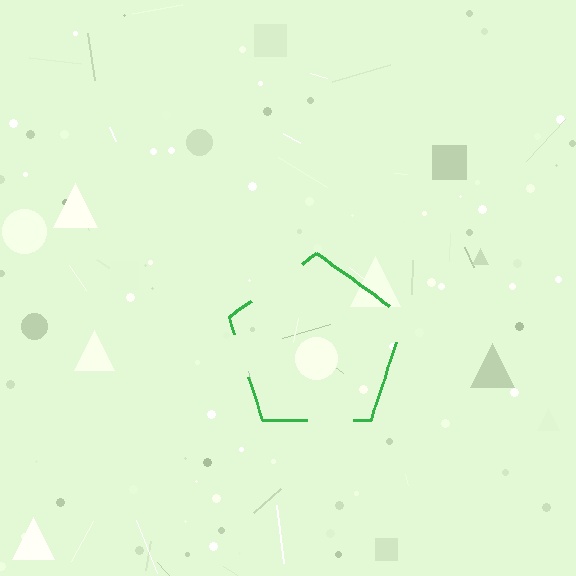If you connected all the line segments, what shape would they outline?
They would outline a pentagon.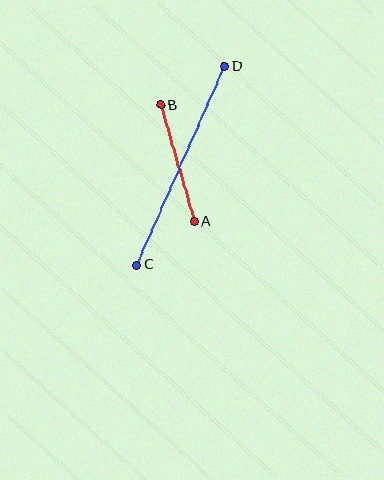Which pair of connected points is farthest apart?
Points C and D are farthest apart.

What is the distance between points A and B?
The distance is approximately 122 pixels.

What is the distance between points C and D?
The distance is approximately 217 pixels.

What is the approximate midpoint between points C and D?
The midpoint is at approximately (181, 166) pixels.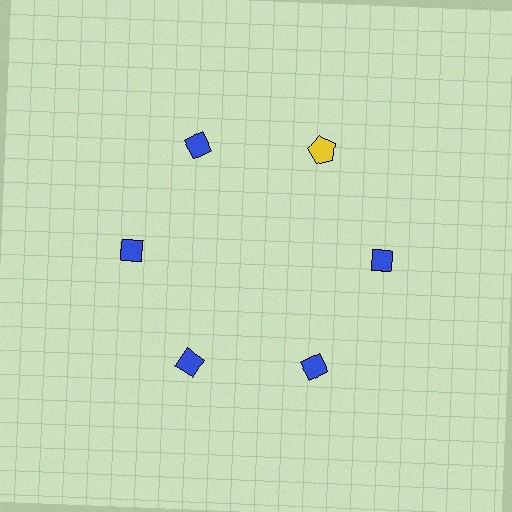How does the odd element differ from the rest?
It differs in both color (yellow instead of blue) and shape (pentagon instead of diamond).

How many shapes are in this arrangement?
There are 6 shapes arranged in a ring pattern.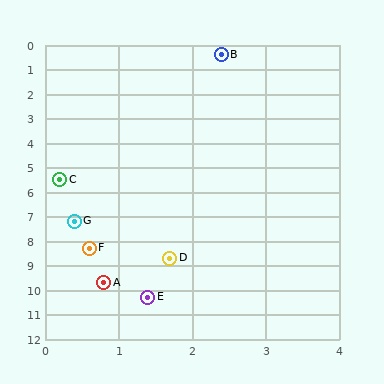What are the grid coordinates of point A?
Point A is at approximately (0.8, 9.7).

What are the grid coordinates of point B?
Point B is at approximately (2.4, 0.4).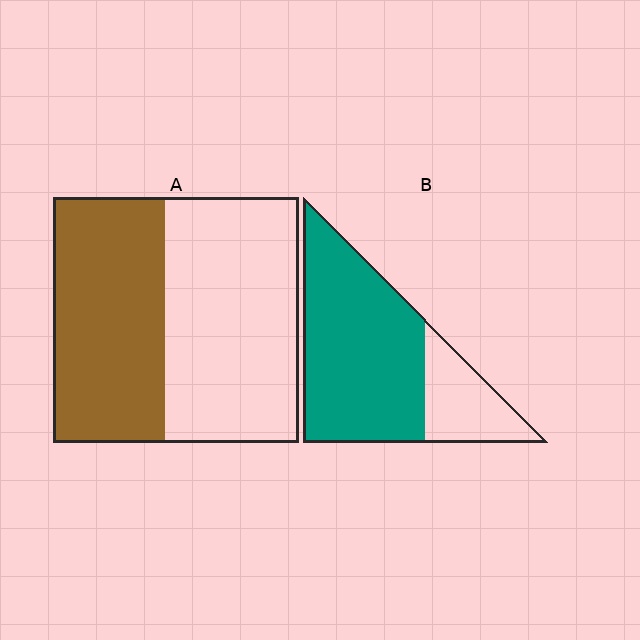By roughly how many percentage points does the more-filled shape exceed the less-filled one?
By roughly 30 percentage points (B over A).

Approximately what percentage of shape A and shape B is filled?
A is approximately 45% and B is approximately 75%.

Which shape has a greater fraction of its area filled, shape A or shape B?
Shape B.